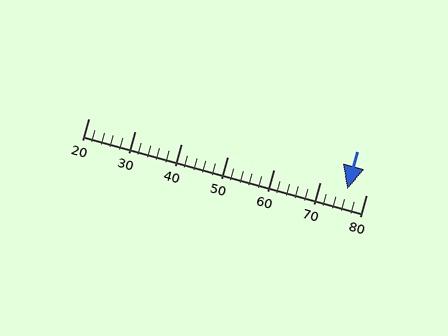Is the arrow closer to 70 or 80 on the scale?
The arrow is closer to 80.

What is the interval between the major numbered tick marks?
The major tick marks are spaced 10 units apart.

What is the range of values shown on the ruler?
The ruler shows values from 20 to 80.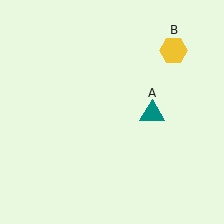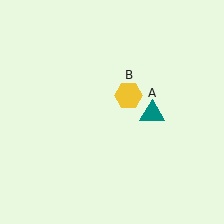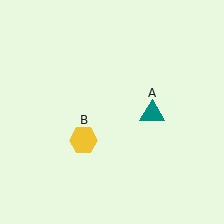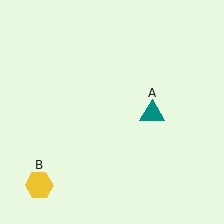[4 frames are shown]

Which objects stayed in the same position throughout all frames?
Teal triangle (object A) remained stationary.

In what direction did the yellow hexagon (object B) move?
The yellow hexagon (object B) moved down and to the left.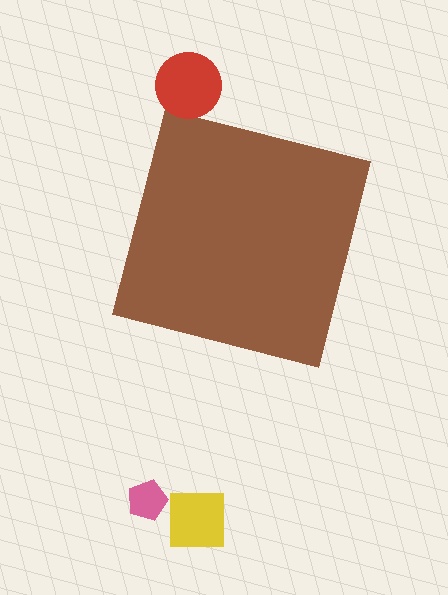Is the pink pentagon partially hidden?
No, the pink pentagon is fully visible.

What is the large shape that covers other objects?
A brown square.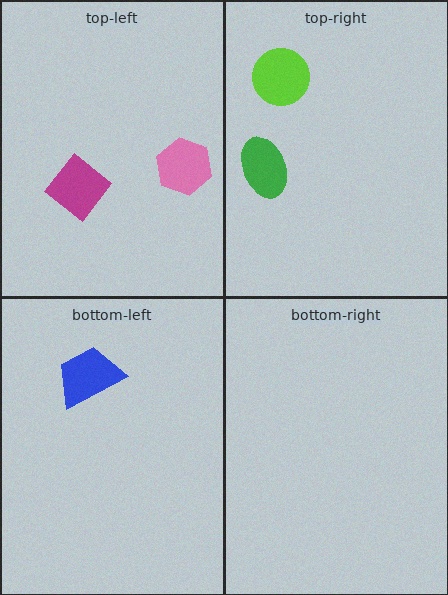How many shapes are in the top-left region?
2.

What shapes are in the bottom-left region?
The blue trapezoid.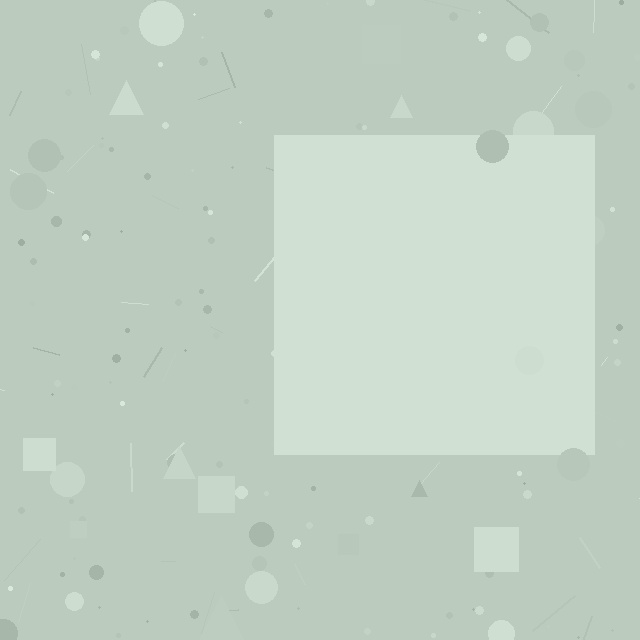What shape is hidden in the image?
A square is hidden in the image.